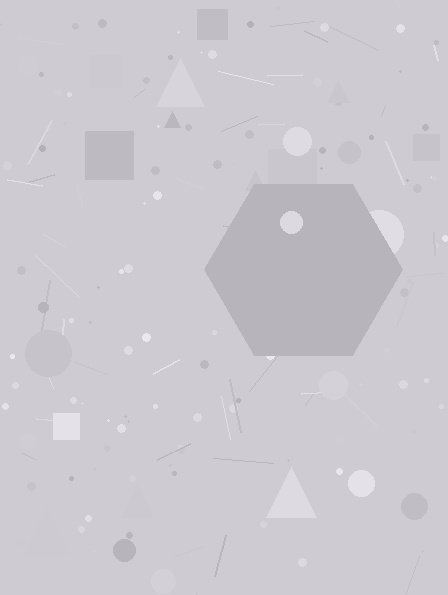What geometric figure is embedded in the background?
A hexagon is embedded in the background.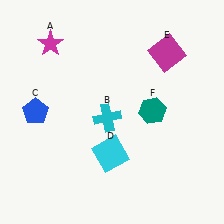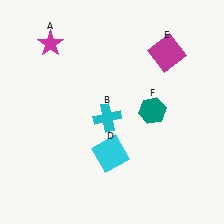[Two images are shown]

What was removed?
The blue pentagon (C) was removed in Image 2.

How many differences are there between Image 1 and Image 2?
There is 1 difference between the two images.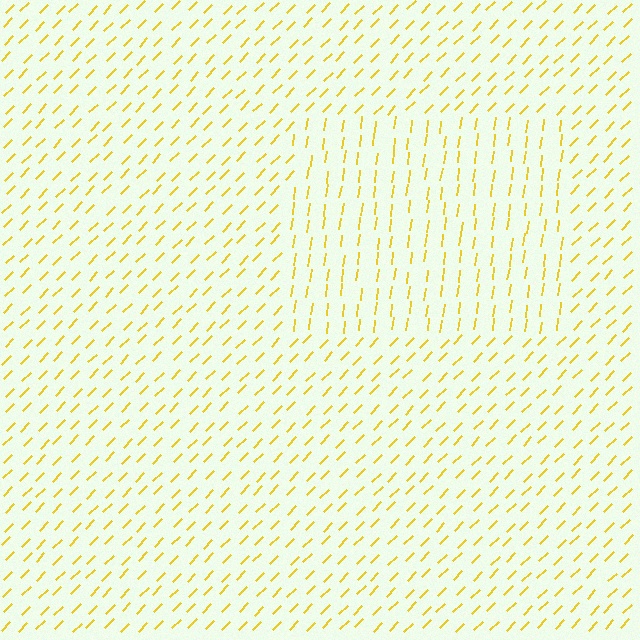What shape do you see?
I see a rectangle.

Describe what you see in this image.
The image is filled with small yellow line segments. A rectangle region in the image has lines oriented differently from the surrounding lines, creating a visible texture boundary.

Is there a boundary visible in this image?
Yes, there is a texture boundary formed by a change in line orientation.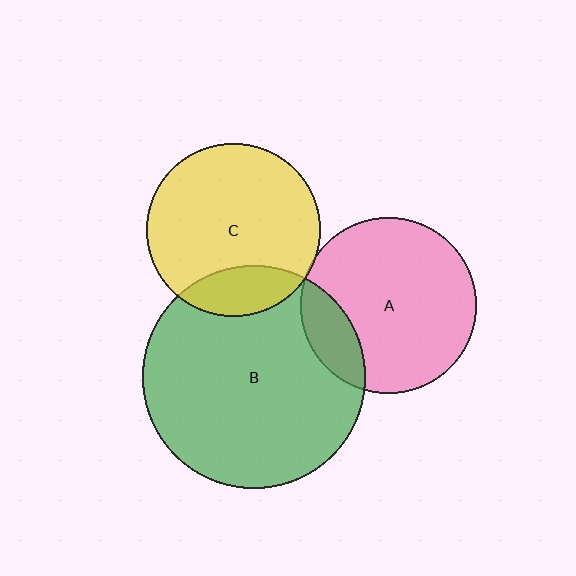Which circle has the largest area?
Circle B (green).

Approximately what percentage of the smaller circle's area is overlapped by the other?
Approximately 15%.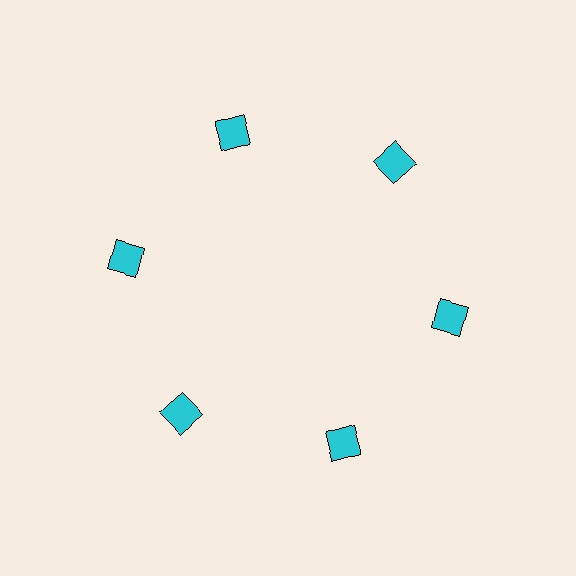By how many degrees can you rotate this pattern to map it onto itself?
The pattern maps onto itself every 60 degrees of rotation.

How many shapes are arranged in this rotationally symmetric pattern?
There are 6 shapes, arranged in 6 groups of 1.